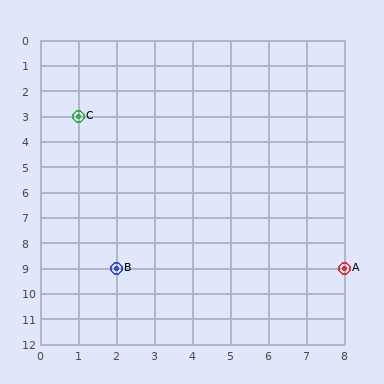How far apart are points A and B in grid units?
Points A and B are 6 columns apart.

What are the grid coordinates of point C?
Point C is at grid coordinates (1, 3).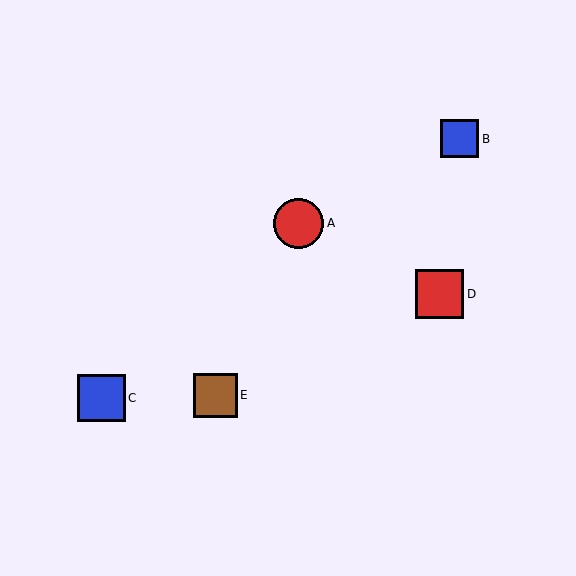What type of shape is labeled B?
Shape B is a blue square.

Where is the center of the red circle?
The center of the red circle is at (298, 223).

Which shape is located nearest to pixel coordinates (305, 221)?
The red circle (labeled A) at (298, 223) is nearest to that location.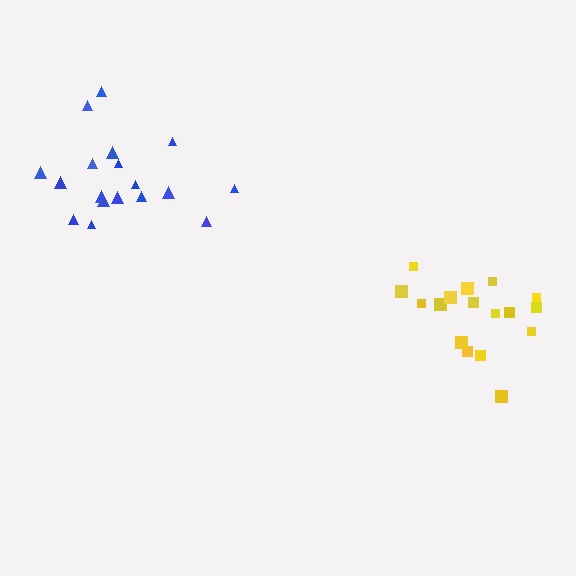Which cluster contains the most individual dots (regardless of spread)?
Blue (18).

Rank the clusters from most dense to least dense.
blue, yellow.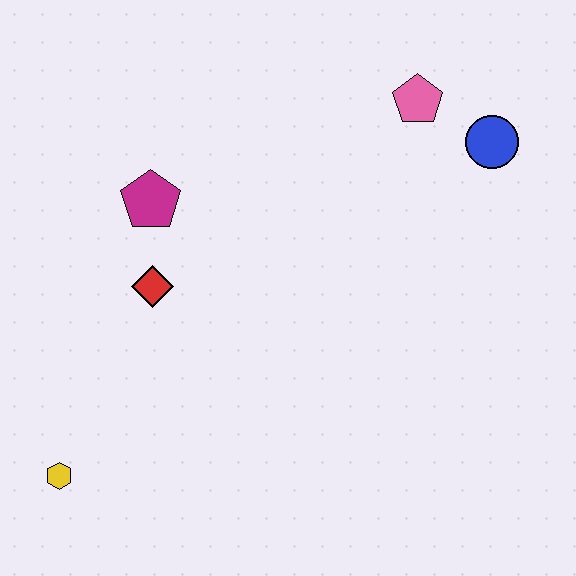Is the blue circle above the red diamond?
Yes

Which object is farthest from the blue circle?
The yellow hexagon is farthest from the blue circle.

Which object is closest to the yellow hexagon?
The red diamond is closest to the yellow hexagon.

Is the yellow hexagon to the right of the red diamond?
No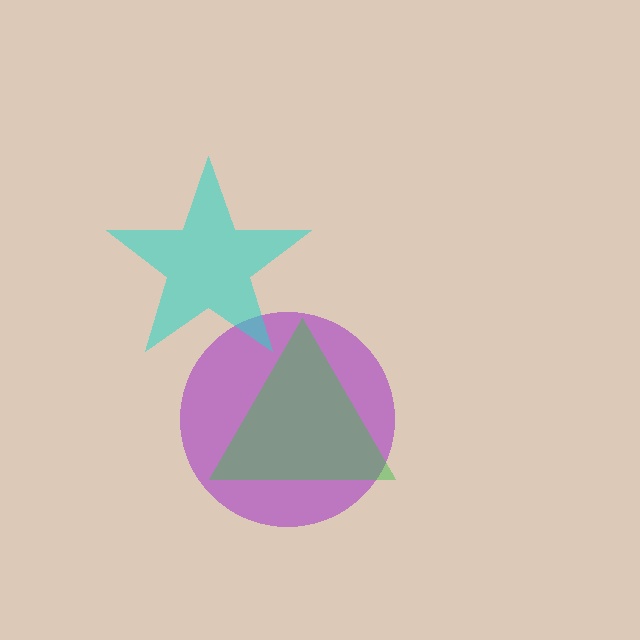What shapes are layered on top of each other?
The layered shapes are: a purple circle, a green triangle, a cyan star.